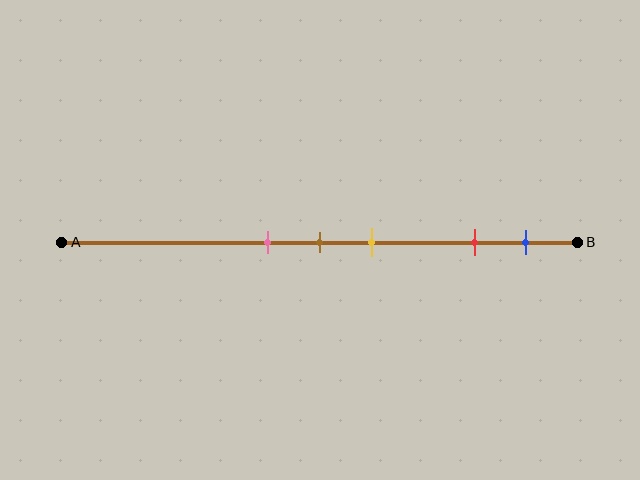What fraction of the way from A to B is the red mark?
The red mark is approximately 80% (0.8) of the way from A to B.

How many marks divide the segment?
There are 5 marks dividing the segment.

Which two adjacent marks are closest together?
The pink and brown marks are the closest adjacent pair.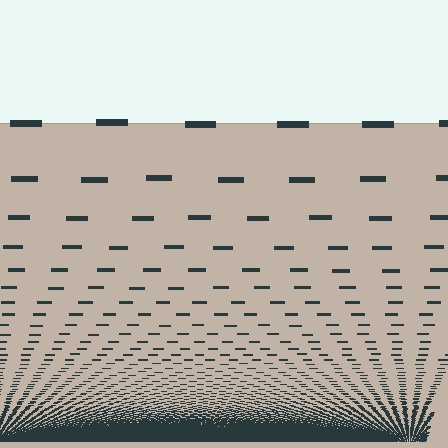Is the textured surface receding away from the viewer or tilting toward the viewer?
The surface appears to tilt toward the viewer. Texture elements get larger and sparser toward the top.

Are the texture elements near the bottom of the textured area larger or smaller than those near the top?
Smaller. The gradient is inverted — elements near the bottom are smaller and denser.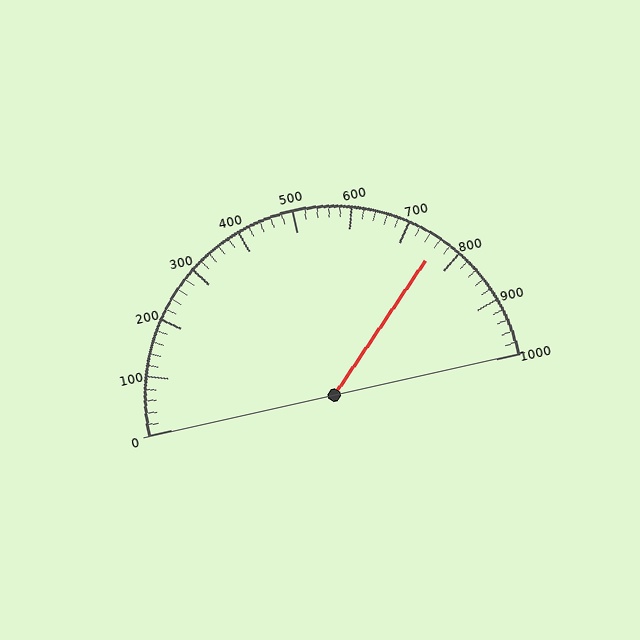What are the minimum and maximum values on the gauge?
The gauge ranges from 0 to 1000.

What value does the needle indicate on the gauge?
The needle indicates approximately 760.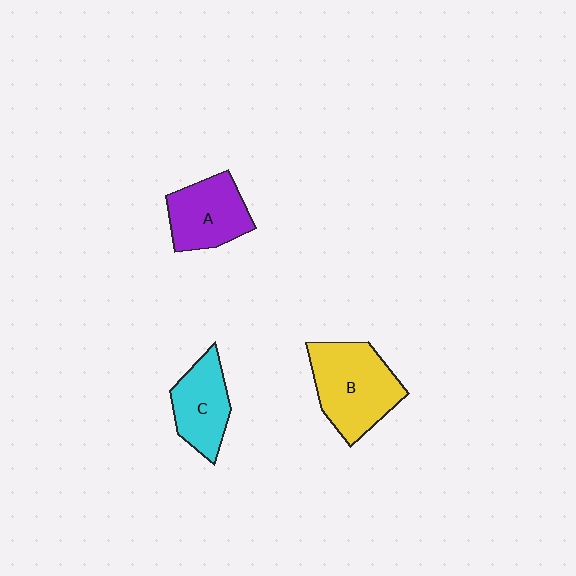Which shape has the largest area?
Shape B (yellow).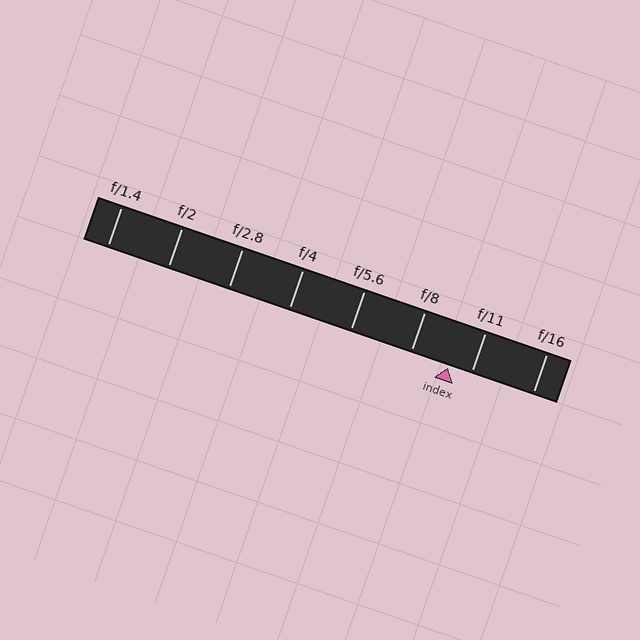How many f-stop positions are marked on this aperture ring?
There are 8 f-stop positions marked.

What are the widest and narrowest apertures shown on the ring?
The widest aperture shown is f/1.4 and the narrowest is f/16.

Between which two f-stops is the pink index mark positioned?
The index mark is between f/8 and f/11.